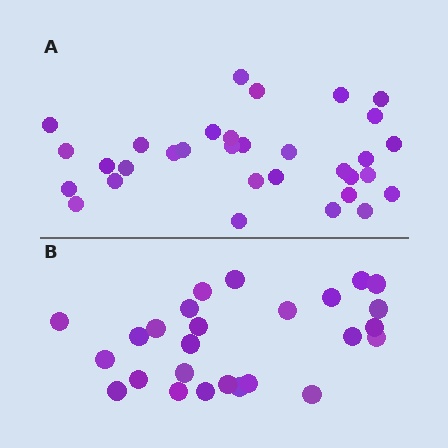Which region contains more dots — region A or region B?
Region A (the top region) has more dots.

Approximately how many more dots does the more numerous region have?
Region A has about 6 more dots than region B.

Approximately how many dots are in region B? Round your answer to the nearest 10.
About 30 dots. (The exact count is 26, which rounds to 30.)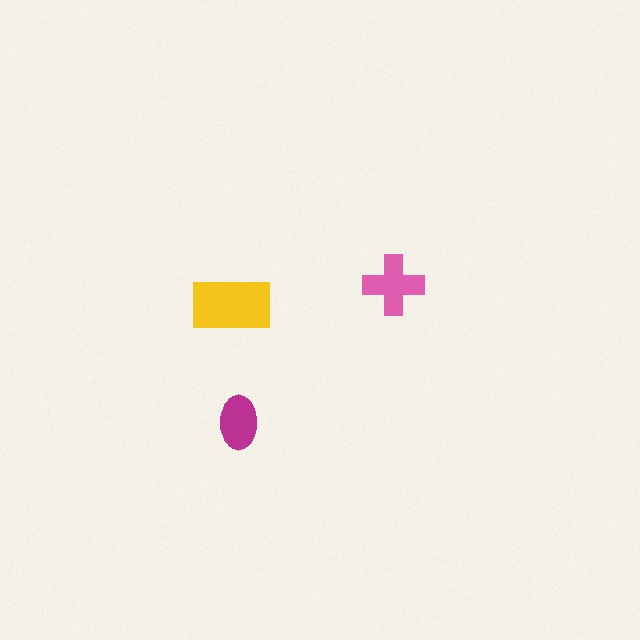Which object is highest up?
The pink cross is topmost.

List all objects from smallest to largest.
The magenta ellipse, the pink cross, the yellow rectangle.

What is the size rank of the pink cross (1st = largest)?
2nd.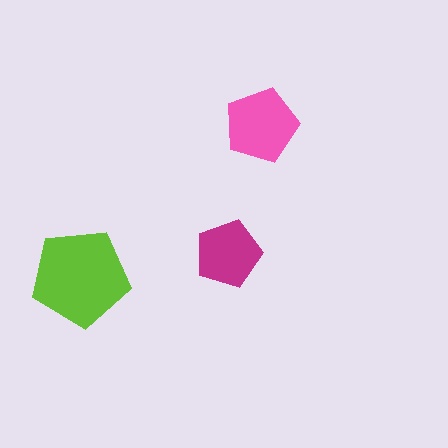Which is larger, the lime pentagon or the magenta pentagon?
The lime one.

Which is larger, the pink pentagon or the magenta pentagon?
The pink one.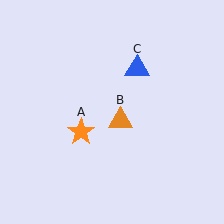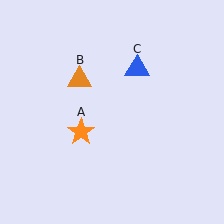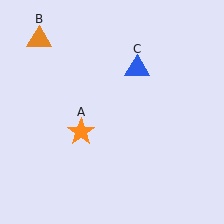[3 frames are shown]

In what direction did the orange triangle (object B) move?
The orange triangle (object B) moved up and to the left.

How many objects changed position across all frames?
1 object changed position: orange triangle (object B).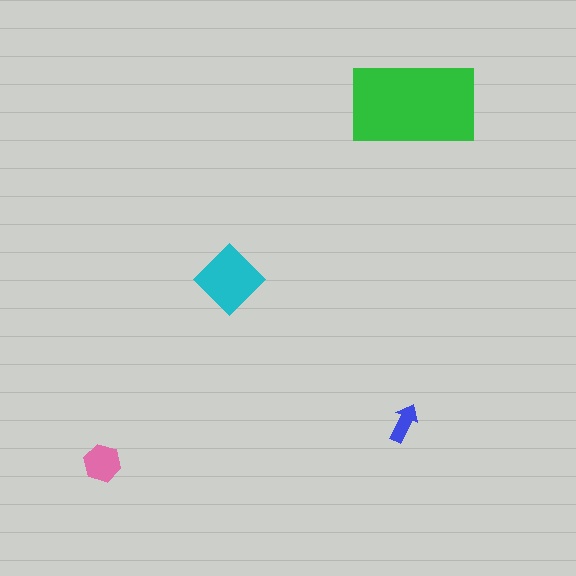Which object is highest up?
The green rectangle is topmost.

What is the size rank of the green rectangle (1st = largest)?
1st.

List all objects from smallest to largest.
The blue arrow, the pink hexagon, the cyan diamond, the green rectangle.